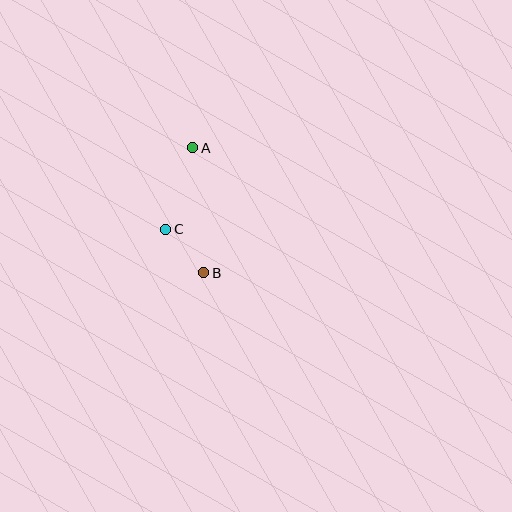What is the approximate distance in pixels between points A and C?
The distance between A and C is approximately 86 pixels.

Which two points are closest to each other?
Points B and C are closest to each other.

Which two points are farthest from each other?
Points A and B are farthest from each other.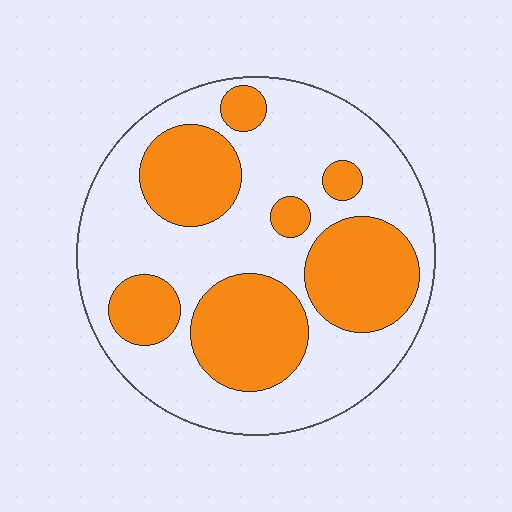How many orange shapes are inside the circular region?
7.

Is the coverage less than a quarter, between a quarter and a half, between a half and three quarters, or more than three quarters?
Between a quarter and a half.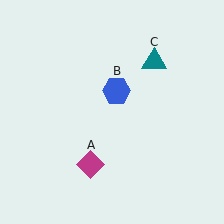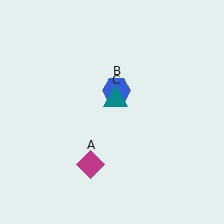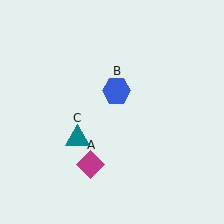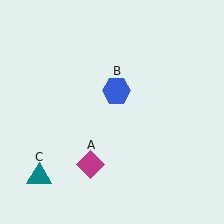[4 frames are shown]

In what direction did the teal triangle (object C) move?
The teal triangle (object C) moved down and to the left.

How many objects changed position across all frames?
1 object changed position: teal triangle (object C).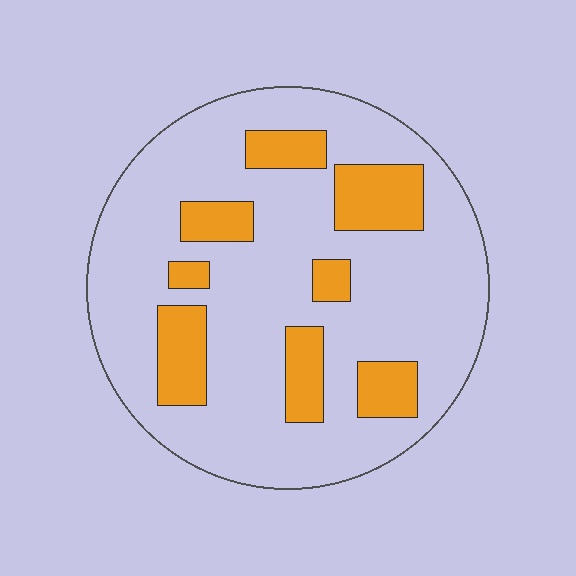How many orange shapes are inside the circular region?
8.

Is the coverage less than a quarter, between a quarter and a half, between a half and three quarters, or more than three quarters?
Less than a quarter.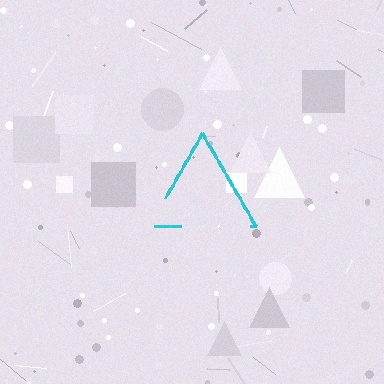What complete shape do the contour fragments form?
The contour fragments form a triangle.